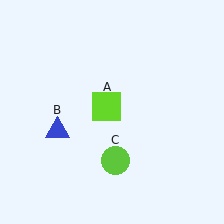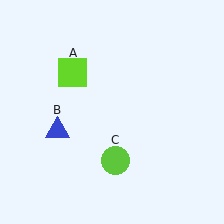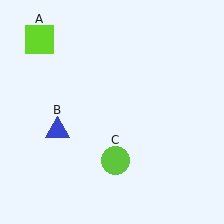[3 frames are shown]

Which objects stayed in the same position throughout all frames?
Blue triangle (object B) and lime circle (object C) remained stationary.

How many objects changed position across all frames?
1 object changed position: lime square (object A).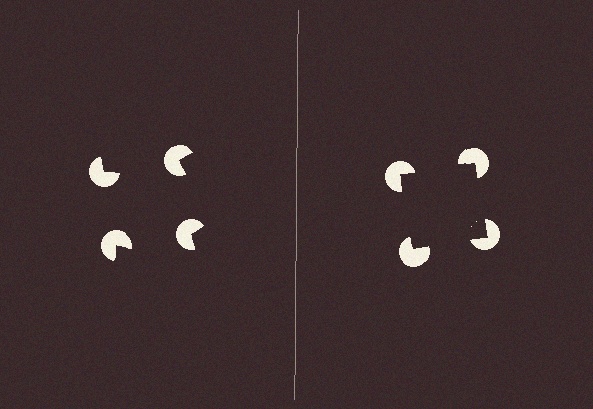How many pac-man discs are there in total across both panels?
8 — 4 on each side.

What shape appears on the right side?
An illusory square.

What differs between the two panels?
The pac-man discs are positioned identically on both sides; only the wedge orientations differ. On the right they align to a square; on the left they are misaligned.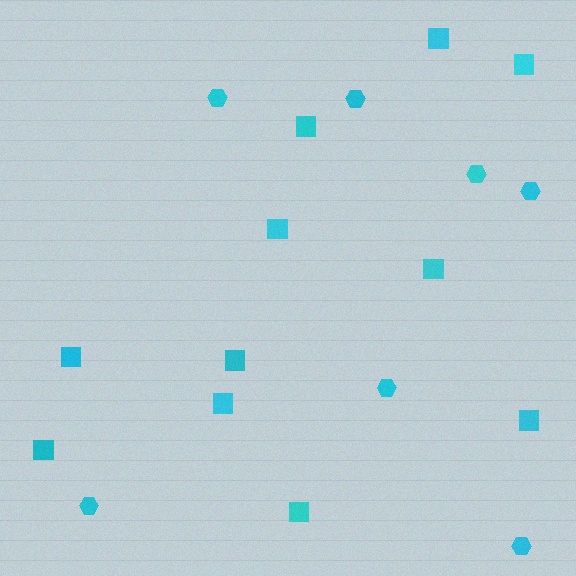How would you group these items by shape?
There are 2 groups: one group of hexagons (7) and one group of squares (11).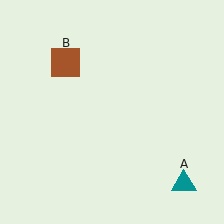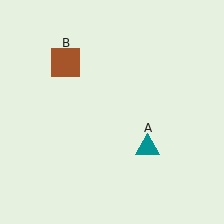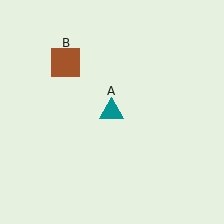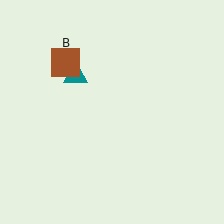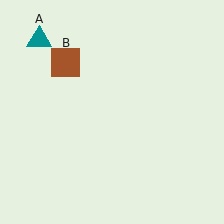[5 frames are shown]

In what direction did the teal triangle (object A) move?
The teal triangle (object A) moved up and to the left.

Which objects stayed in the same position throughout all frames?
Brown square (object B) remained stationary.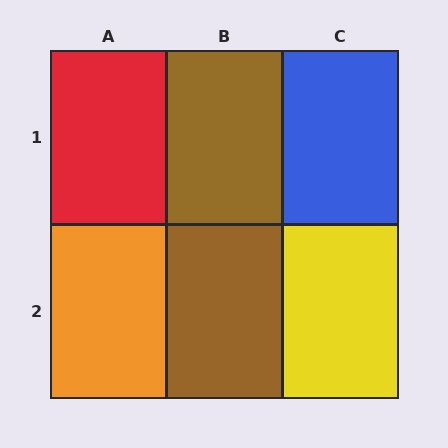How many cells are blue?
1 cell is blue.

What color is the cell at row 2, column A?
Orange.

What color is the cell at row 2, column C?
Yellow.